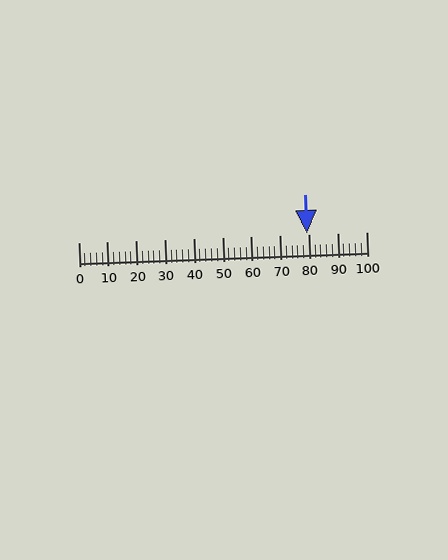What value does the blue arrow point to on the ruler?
The blue arrow points to approximately 80.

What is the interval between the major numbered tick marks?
The major tick marks are spaced 10 units apart.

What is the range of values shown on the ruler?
The ruler shows values from 0 to 100.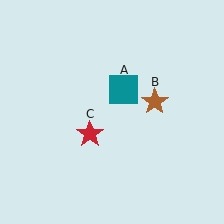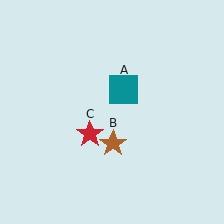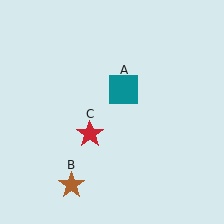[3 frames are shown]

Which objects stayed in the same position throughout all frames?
Teal square (object A) and red star (object C) remained stationary.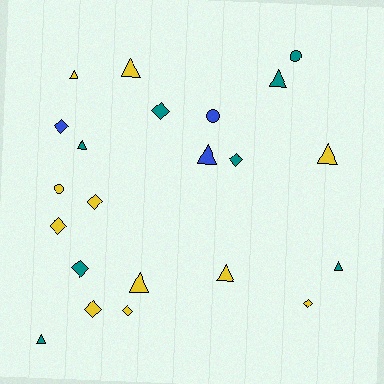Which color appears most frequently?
Yellow, with 11 objects.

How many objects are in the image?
There are 22 objects.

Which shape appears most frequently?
Triangle, with 10 objects.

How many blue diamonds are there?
There is 1 blue diamond.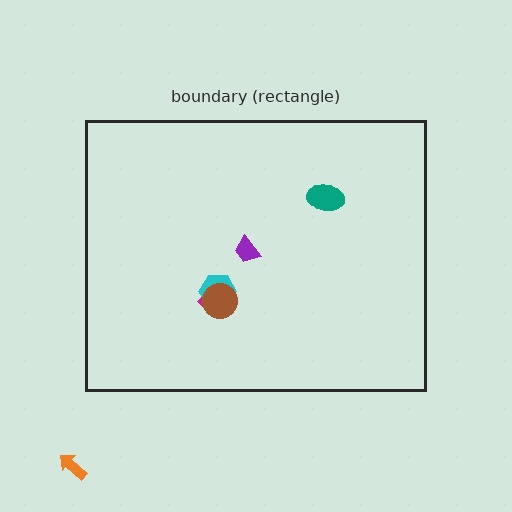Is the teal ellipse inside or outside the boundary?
Inside.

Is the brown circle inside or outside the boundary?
Inside.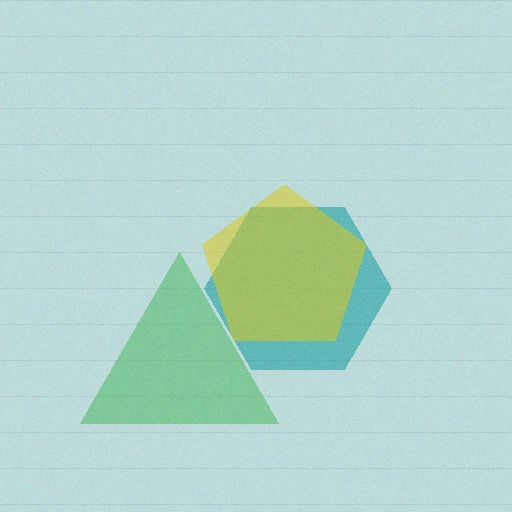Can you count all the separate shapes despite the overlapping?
Yes, there are 3 separate shapes.